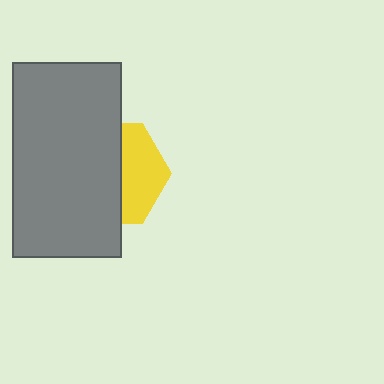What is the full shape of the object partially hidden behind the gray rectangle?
The partially hidden object is a yellow hexagon.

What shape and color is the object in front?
The object in front is a gray rectangle.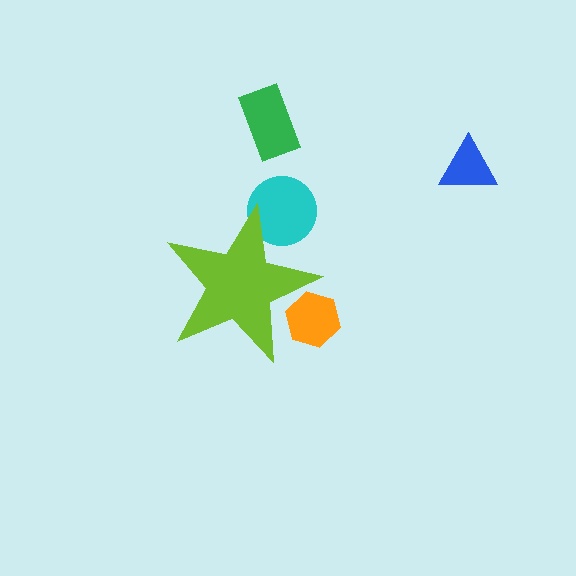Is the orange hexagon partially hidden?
Yes, the orange hexagon is partially hidden behind the lime star.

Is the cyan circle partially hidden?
Yes, the cyan circle is partially hidden behind the lime star.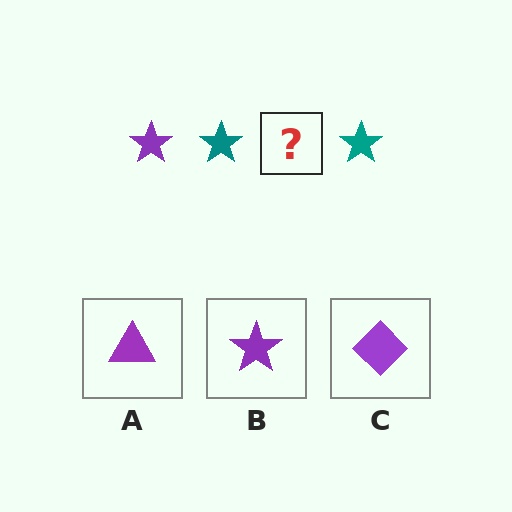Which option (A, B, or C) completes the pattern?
B.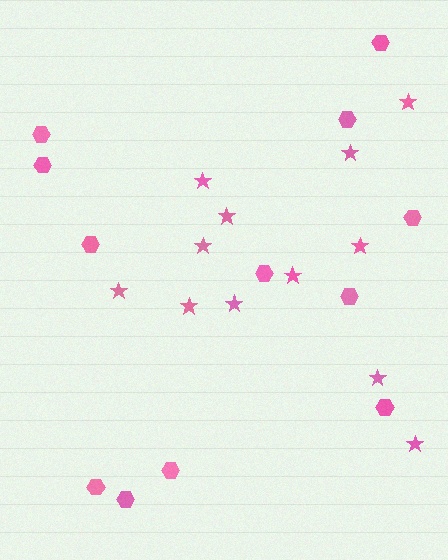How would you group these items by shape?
There are 2 groups: one group of stars (12) and one group of hexagons (12).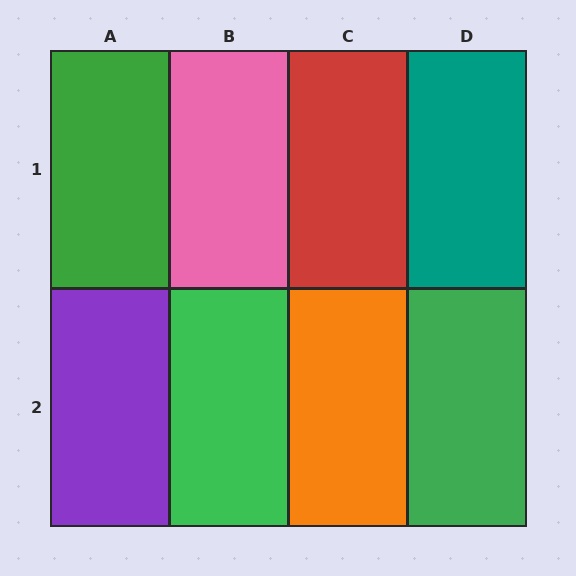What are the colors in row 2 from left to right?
Purple, green, orange, green.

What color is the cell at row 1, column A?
Green.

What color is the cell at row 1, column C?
Red.